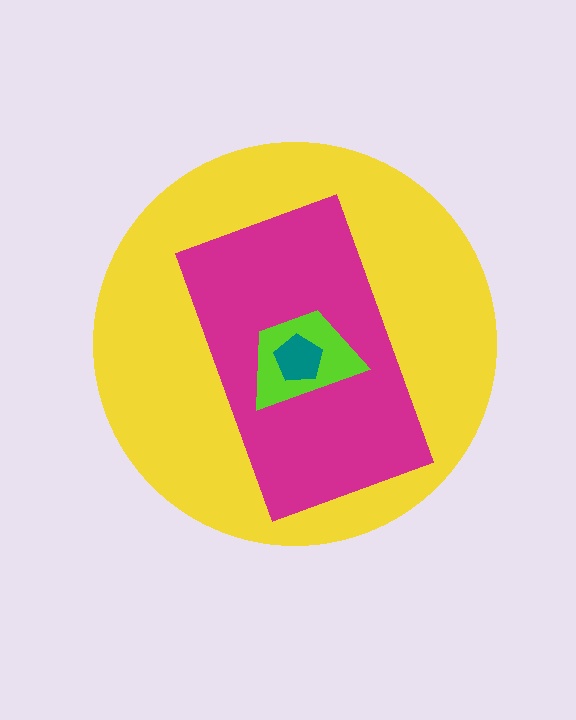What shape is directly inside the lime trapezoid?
The teal pentagon.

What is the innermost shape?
The teal pentagon.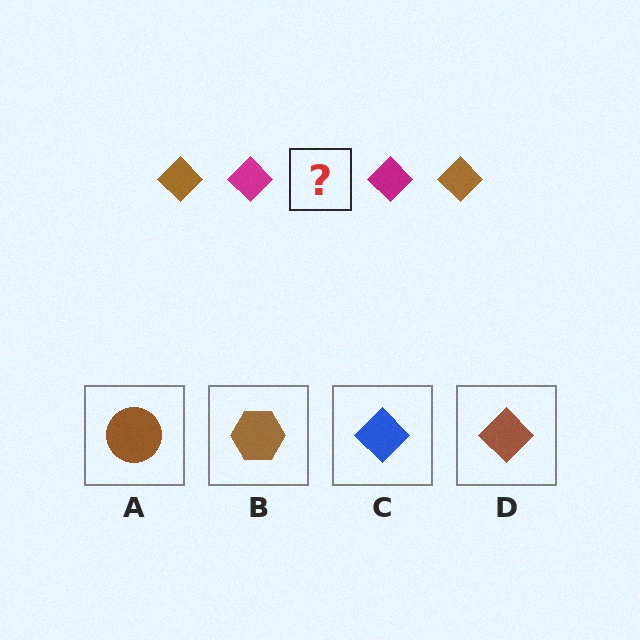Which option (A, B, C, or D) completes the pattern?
D.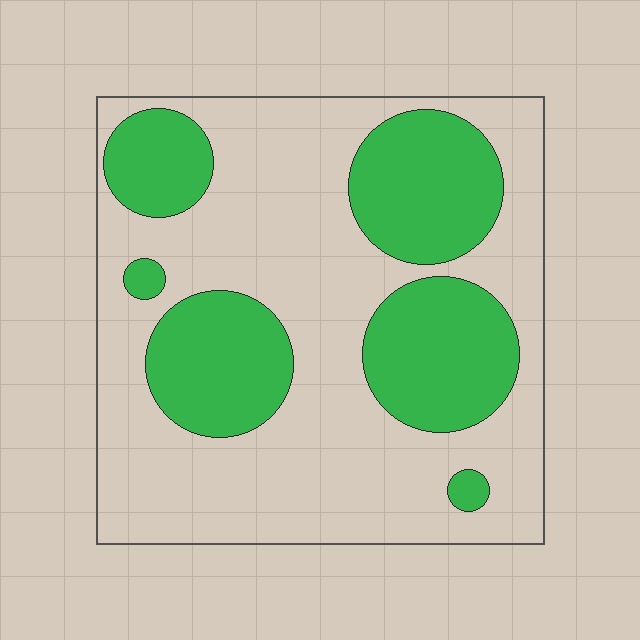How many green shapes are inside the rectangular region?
6.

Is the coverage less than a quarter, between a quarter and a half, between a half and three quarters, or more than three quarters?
Between a quarter and a half.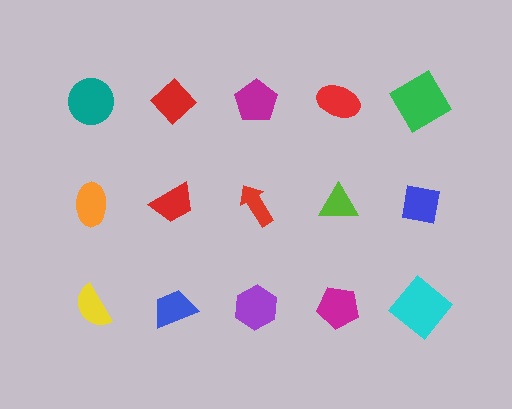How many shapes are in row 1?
5 shapes.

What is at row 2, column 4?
A lime triangle.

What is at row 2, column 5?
A blue square.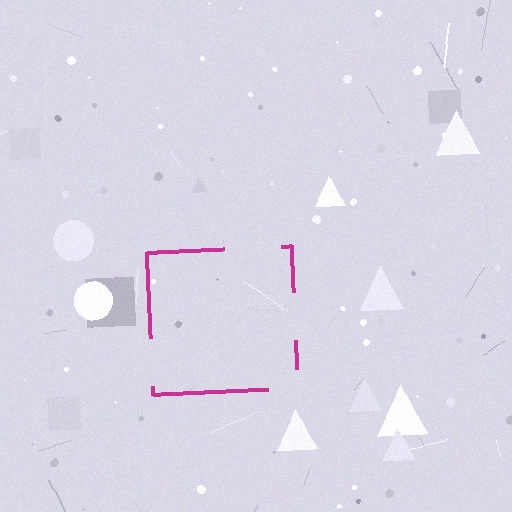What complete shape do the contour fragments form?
The contour fragments form a square.